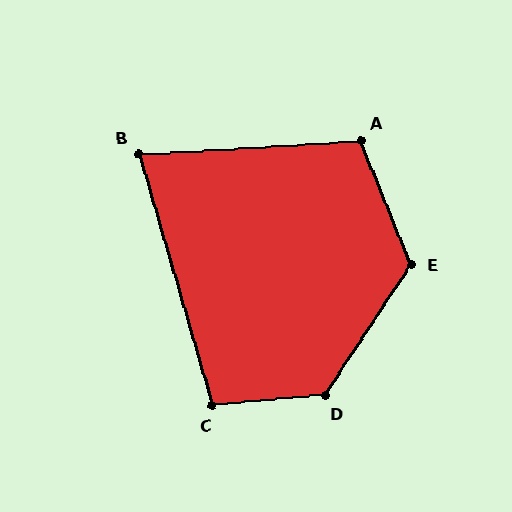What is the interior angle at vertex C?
Approximately 101 degrees (obtuse).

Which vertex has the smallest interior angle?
B, at approximately 77 degrees.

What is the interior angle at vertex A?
Approximately 109 degrees (obtuse).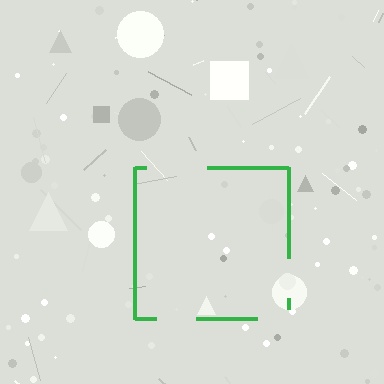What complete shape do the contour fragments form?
The contour fragments form a square.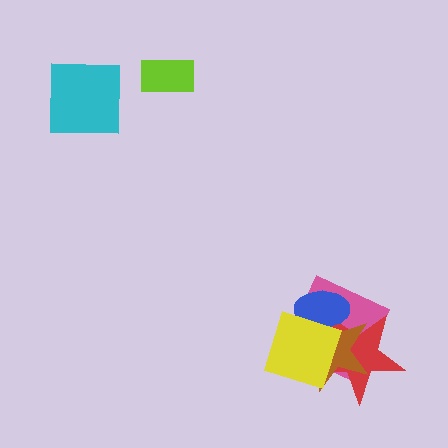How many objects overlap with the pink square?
4 objects overlap with the pink square.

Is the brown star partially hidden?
Yes, it is partially covered by another shape.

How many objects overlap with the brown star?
4 objects overlap with the brown star.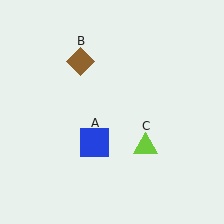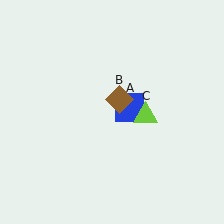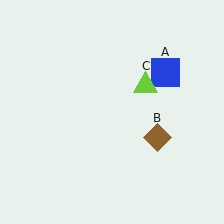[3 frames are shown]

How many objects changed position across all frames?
3 objects changed position: blue square (object A), brown diamond (object B), lime triangle (object C).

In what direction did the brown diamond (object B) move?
The brown diamond (object B) moved down and to the right.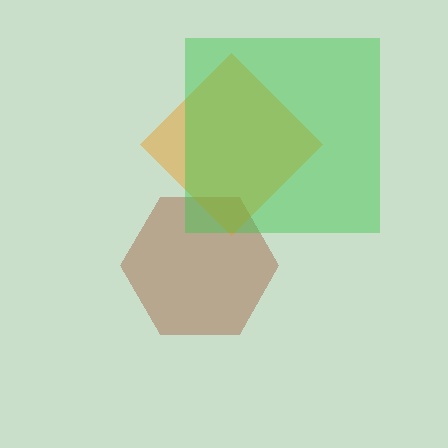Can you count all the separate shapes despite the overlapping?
Yes, there are 3 separate shapes.